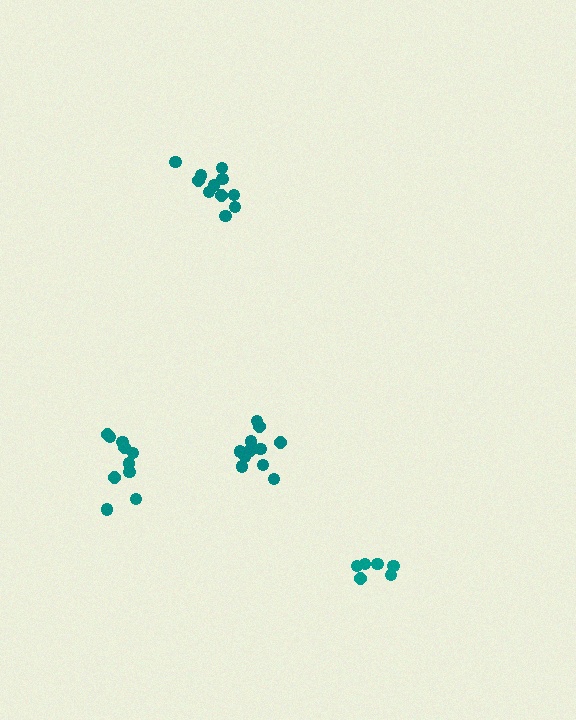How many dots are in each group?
Group 1: 6 dots, Group 2: 10 dots, Group 3: 11 dots, Group 4: 12 dots (39 total).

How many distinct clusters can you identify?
There are 4 distinct clusters.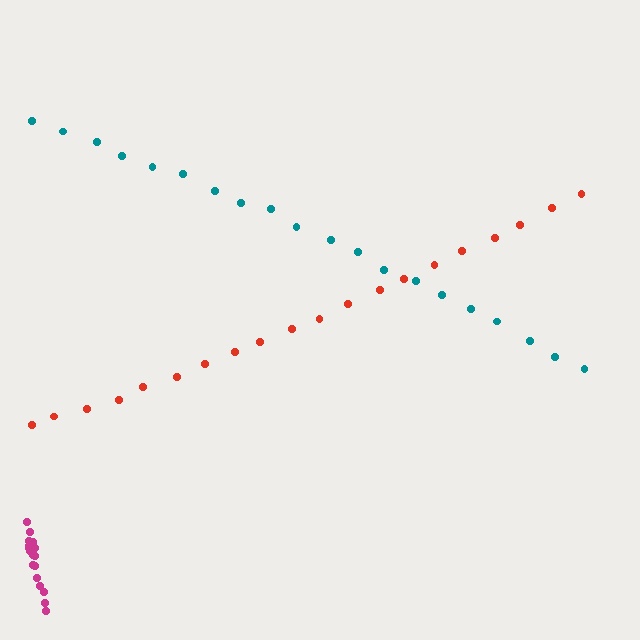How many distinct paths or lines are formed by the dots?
There are 3 distinct paths.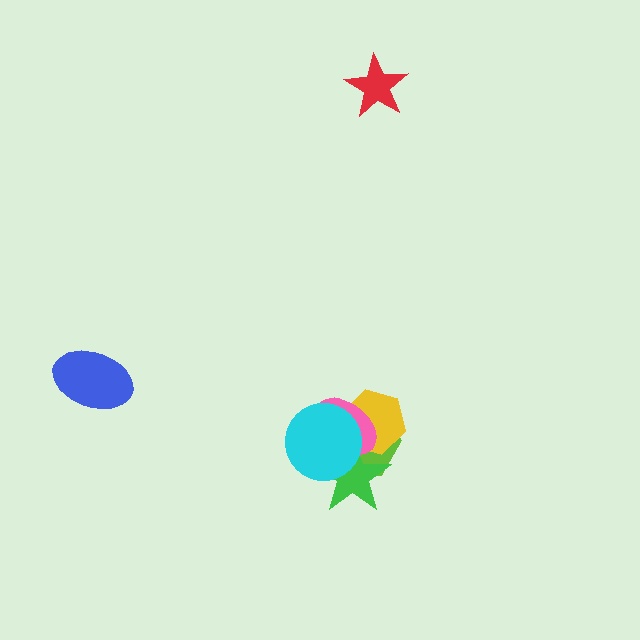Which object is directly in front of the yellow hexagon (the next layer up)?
The green star is directly in front of the yellow hexagon.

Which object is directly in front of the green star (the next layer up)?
The pink ellipse is directly in front of the green star.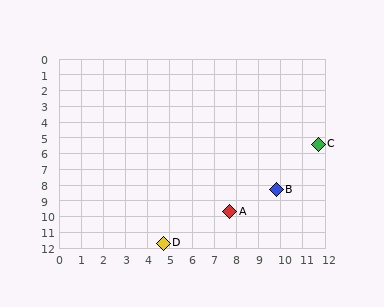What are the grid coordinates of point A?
Point A is at approximately (7.7, 9.7).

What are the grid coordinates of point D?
Point D is at approximately (4.7, 11.7).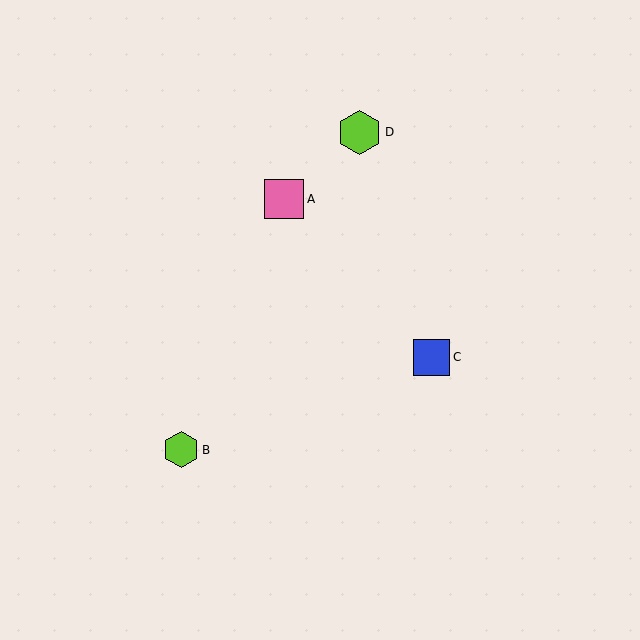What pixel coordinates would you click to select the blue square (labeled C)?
Click at (432, 357) to select the blue square C.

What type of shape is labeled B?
Shape B is a lime hexagon.